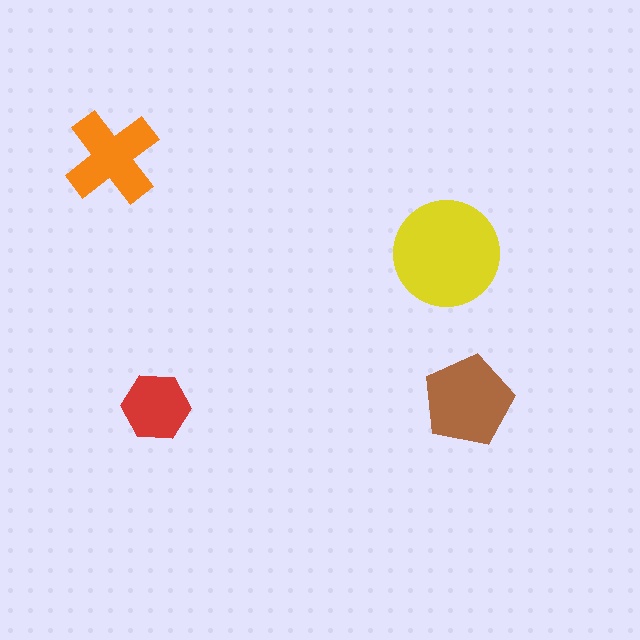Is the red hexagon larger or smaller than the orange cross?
Smaller.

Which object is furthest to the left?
The orange cross is leftmost.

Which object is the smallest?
The red hexagon.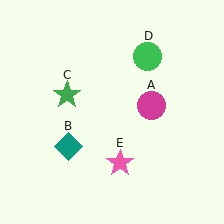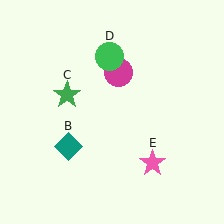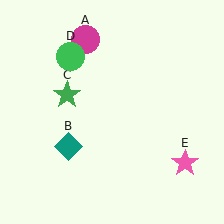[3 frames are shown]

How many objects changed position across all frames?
3 objects changed position: magenta circle (object A), green circle (object D), pink star (object E).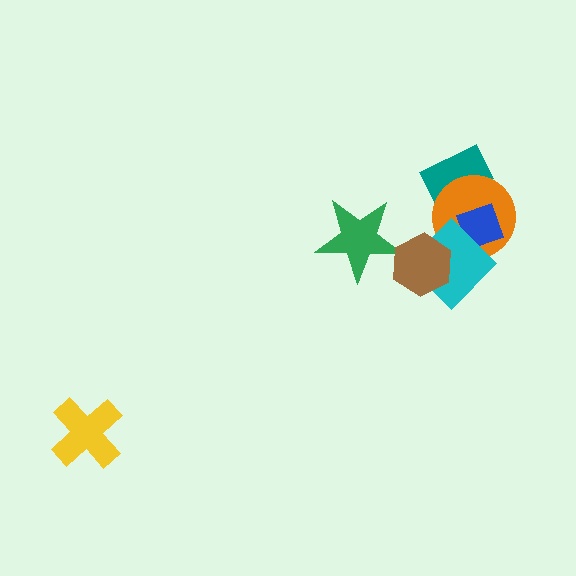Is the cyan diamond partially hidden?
Yes, it is partially covered by another shape.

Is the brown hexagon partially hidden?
No, no other shape covers it.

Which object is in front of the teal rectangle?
The orange circle is in front of the teal rectangle.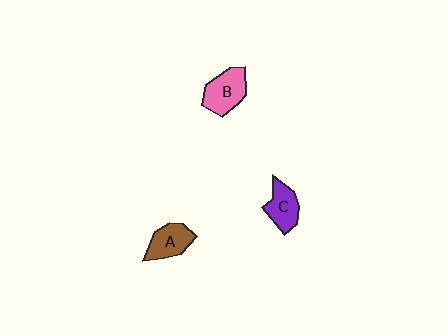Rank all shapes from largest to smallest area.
From largest to smallest: B (pink), A (brown), C (purple).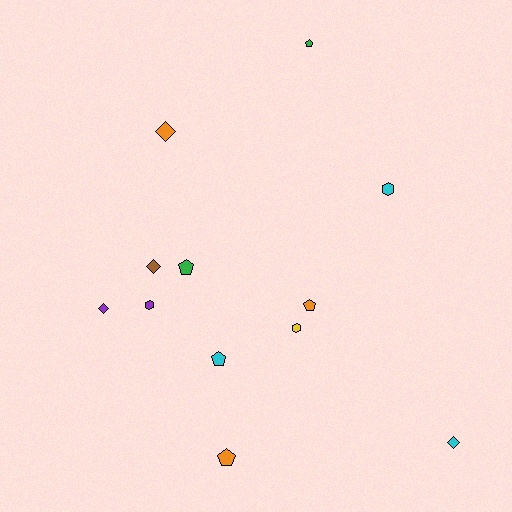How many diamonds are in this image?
There are 4 diamonds.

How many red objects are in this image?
There are no red objects.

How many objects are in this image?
There are 12 objects.